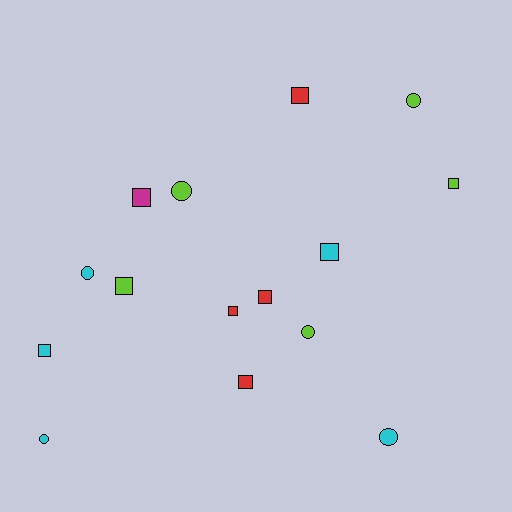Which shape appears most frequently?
Square, with 9 objects.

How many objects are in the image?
There are 15 objects.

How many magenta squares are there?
There is 1 magenta square.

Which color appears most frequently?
Cyan, with 5 objects.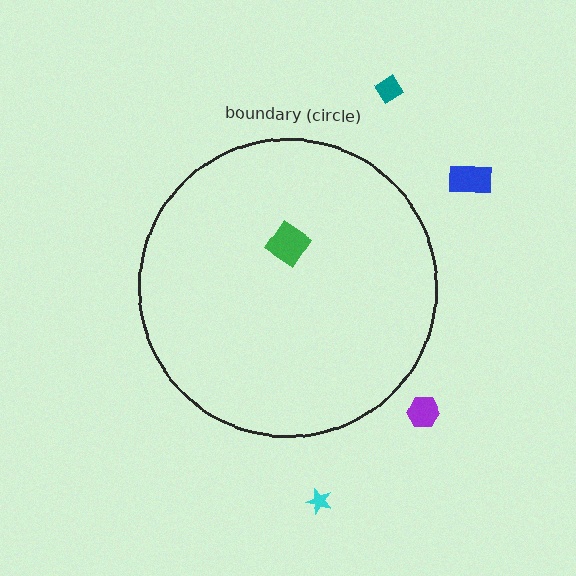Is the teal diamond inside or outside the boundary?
Outside.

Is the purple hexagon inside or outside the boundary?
Outside.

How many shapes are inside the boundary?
1 inside, 4 outside.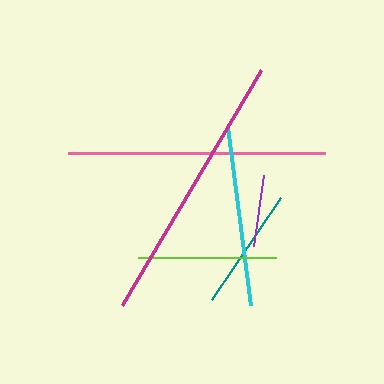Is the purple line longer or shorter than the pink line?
The pink line is longer than the purple line.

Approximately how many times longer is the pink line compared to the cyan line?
The pink line is approximately 1.4 times the length of the cyan line.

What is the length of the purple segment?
The purple segment is approximately 72 pixels long.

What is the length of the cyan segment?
The cyan segment is approximately 179 pixels long.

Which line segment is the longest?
The magenta line is the longest at approximately 273 pixels.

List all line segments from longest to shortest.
From longest to shortest: magenta, pink, cyan, lime, teal, purple.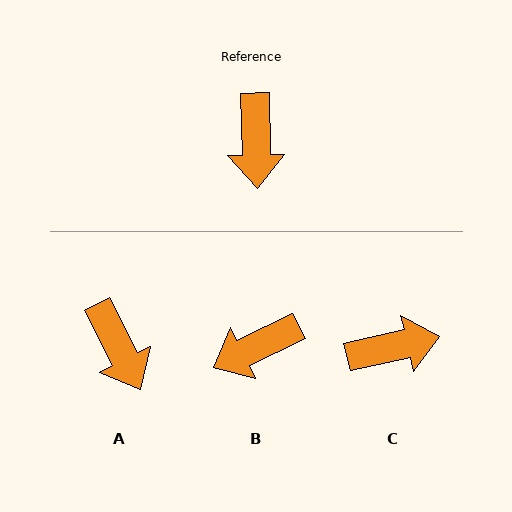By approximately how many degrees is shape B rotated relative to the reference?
Approximately 66 degrees clockwise.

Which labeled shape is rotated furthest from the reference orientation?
C, about 101 degrees away.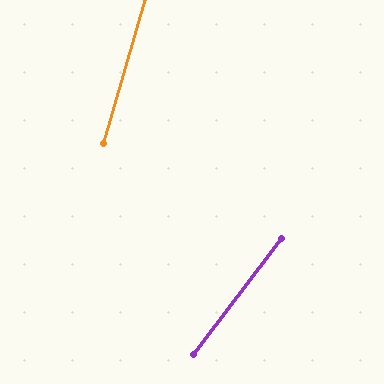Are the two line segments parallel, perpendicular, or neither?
Neither parallel nor perpendicular — they differ by about 21°.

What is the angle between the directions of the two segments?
Approximately 21 degrees.